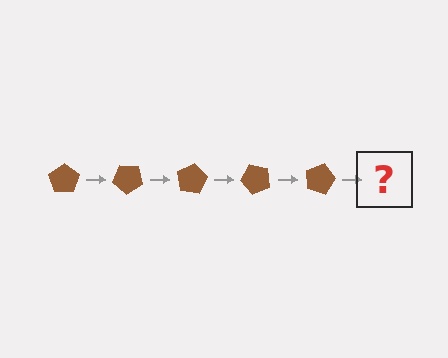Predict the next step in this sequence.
The next step is a brown pentagon rotated 200 degrees.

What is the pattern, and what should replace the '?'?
The pattern is that the pentagon rotates 40 degrees each step. The '?' should be a brown pentagon rotated 200 degrees.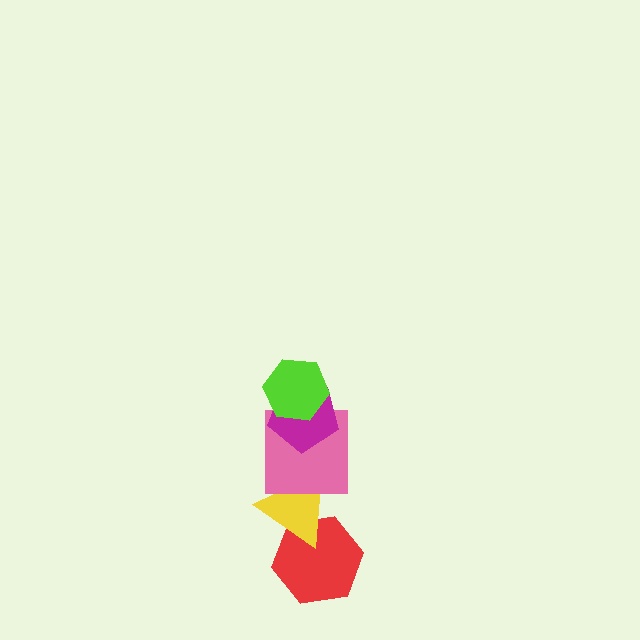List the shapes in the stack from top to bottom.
From top to bottom: the lime hexagon, the magenta pentagon, the pink square, the yellow triangle, the red hexagon.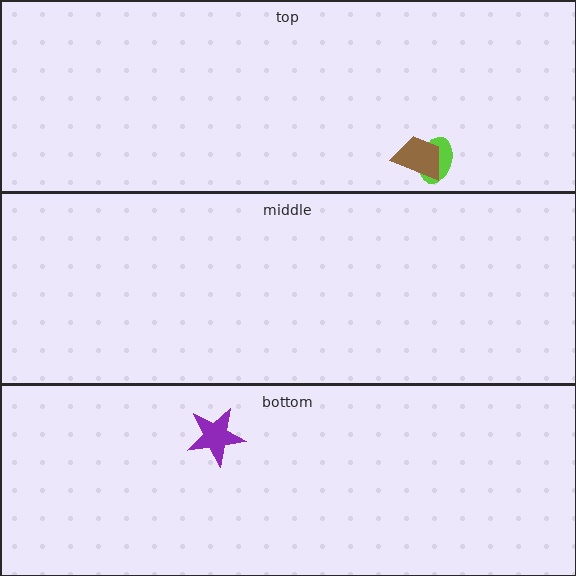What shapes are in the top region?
The lime ellipse, the brown trapezoid.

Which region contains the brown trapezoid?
The top region.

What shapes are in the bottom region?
The purple star.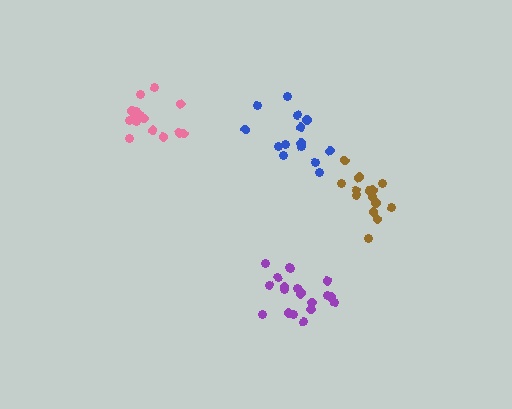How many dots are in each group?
Group 1: 15 dots, Group 2: 15 dots, Group 3: 19 dots, Group 4: 14 dots (63 total).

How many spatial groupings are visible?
There are 4 spatial groupings.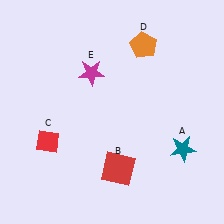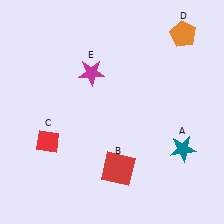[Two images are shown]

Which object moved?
The orange pentagon (D) moved right.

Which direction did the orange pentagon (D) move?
The orange pentagon (D) moved right.